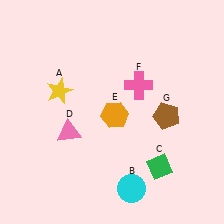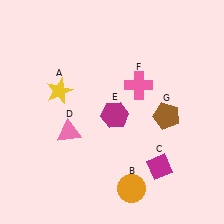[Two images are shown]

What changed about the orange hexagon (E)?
In Image 1, E is orange. In Image 2, it changed to magenta.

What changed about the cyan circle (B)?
In Image 1, B is cyan. In Image 2, it changed to orange.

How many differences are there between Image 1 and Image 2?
There are 3 differences between the two images.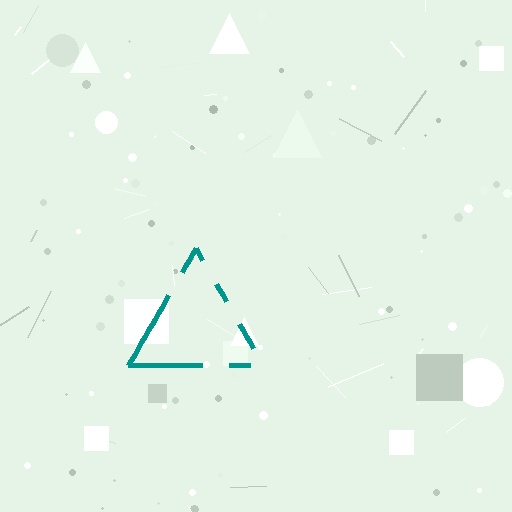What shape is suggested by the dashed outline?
The dashed outline suggests a triangle.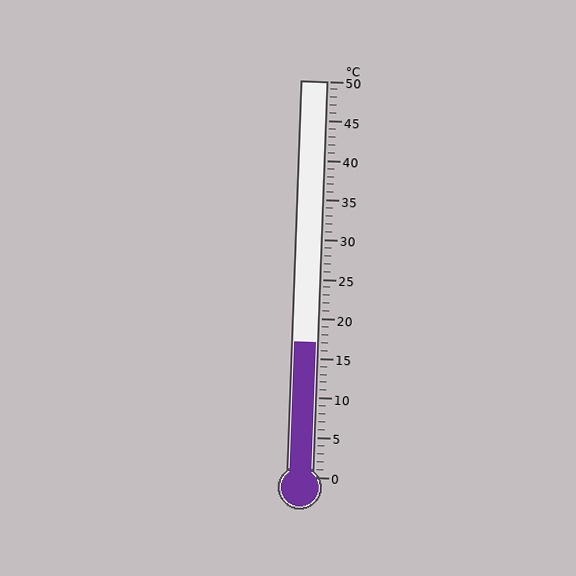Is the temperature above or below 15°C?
The temperature is above 15°C.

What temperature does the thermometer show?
The thermometer shows approximately 17°C.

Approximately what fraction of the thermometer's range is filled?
The thermometer is filled to approximately 35% of its range.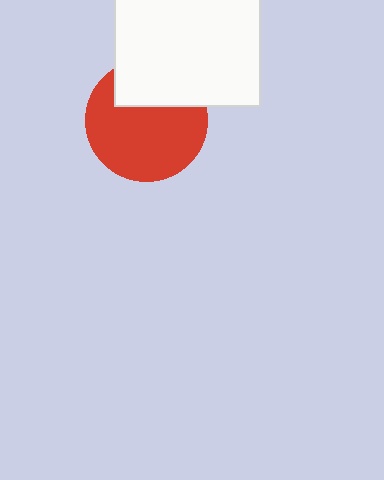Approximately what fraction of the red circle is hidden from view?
Roughly 31% of the red circle is hidden behind the white square.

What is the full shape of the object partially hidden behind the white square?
The partially hidden object is a red circle.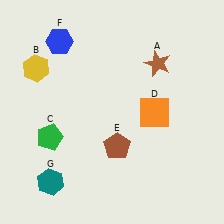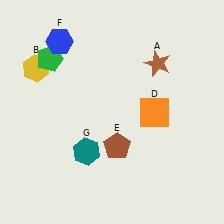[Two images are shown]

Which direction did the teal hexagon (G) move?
The teal hexagon (G) moved right.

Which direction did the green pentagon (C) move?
The green pentagon (C) moved up.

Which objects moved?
The objects that moved are: the green pentagon (C), the teal hexagon (G).